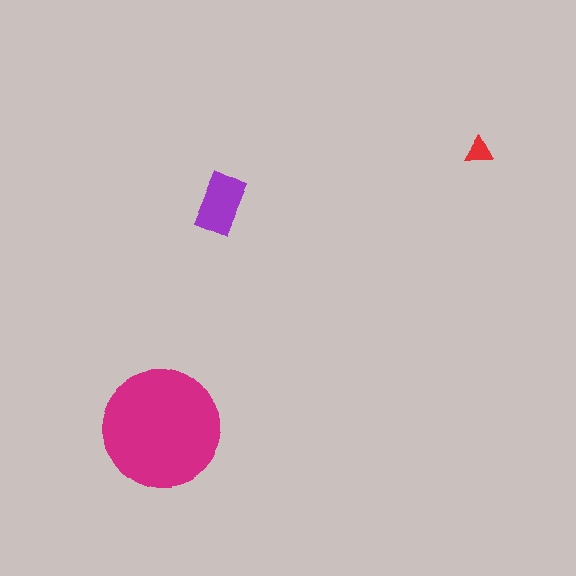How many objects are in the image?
There are 3 objects in the image.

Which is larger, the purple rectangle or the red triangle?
The purple rectangle.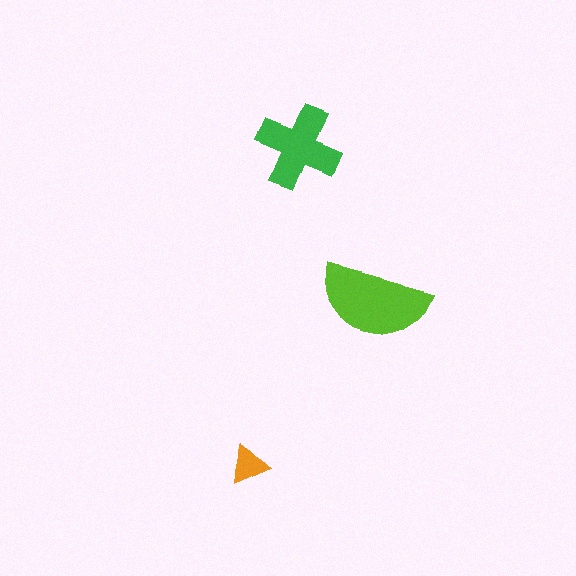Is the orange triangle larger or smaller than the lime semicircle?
Smaller.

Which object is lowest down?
The orange triangle is bottommost.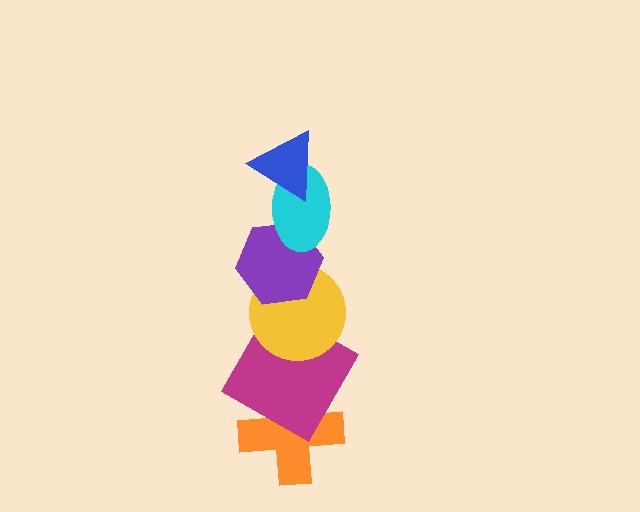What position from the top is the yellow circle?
The yellow circle is 4th from the top.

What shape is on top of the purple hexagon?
The cyan ellipse is on top of the purple hexagon.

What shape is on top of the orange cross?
The magenta diamond is on top of the orange cross.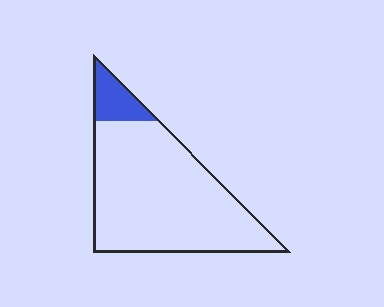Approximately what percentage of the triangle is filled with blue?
Approximately 10%.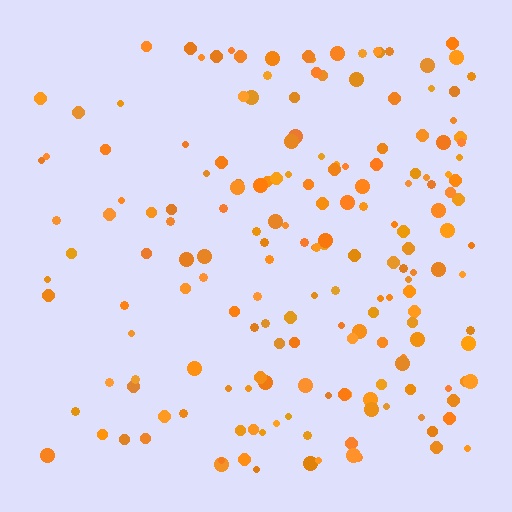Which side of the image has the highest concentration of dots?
The right.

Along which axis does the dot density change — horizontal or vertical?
Horizontal.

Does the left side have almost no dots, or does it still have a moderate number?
Still a moderate number, just noticeably fewer than the right.